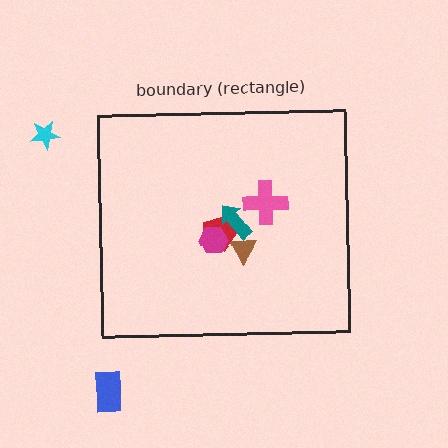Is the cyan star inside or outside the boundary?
Outside.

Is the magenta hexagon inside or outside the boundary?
Inside.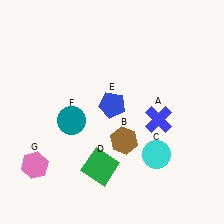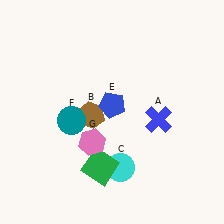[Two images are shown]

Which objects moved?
The objects that moved are: the brown hexagon (B), the cyan circle (C), the pink hexagon (G).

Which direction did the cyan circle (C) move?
The cyan circle (C) moved left.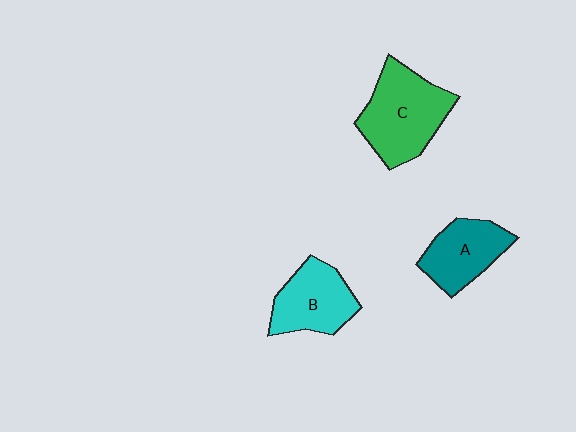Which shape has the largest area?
Shape C (green).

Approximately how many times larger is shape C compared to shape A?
Approximately 1.5 times.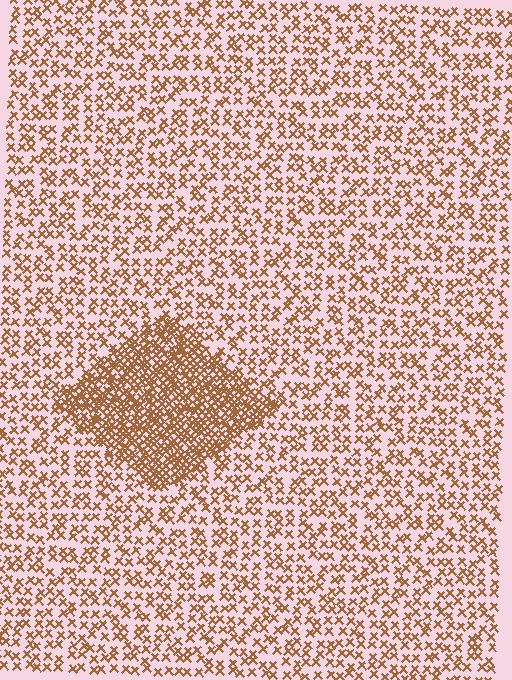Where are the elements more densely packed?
The elements are more densely packed inside the diamond boundary.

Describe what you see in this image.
The image contains small brown elements arranged at two different densities. A diamond-shaped region is visible where the elements are more densely packed than the surrounding area.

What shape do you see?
I see a diamond.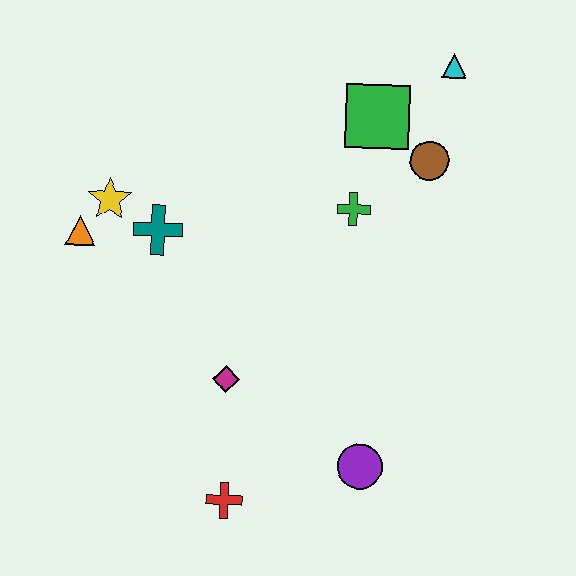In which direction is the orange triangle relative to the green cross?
The orange triangle is to the left of the green cross.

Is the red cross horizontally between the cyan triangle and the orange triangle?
Yes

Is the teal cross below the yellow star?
Yes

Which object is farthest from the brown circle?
The red cross is farthest from the brown circle.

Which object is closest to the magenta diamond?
The red cross is closest to the magenta diamond.